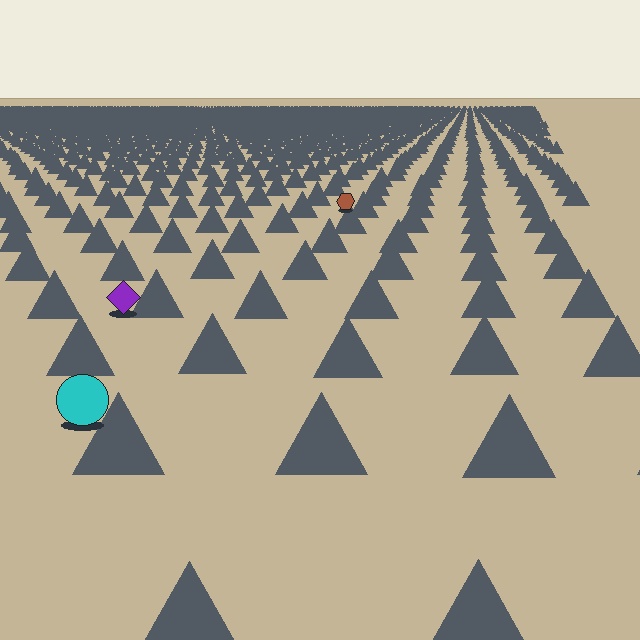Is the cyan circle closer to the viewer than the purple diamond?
Yes. The cyan circle is closer — you can tell from the texture gradient: the ground texture is coarser near it.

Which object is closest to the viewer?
The cyan circle is closest. The texture marks near it are larger and more spread out.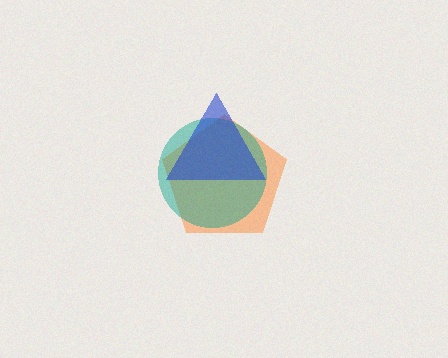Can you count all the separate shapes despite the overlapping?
Yes, there are 3 separate shapes.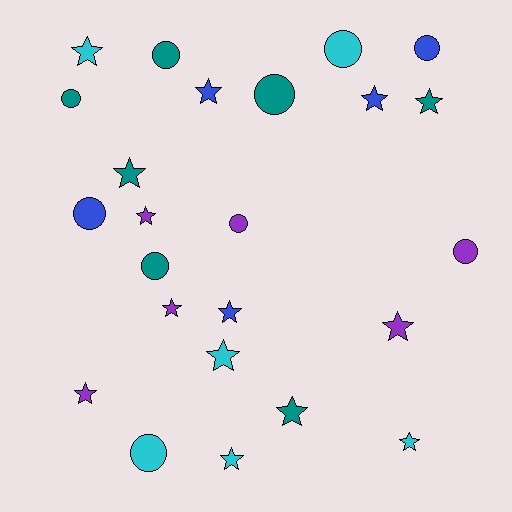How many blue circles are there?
There are 2 blue circles.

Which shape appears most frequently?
Star, with 14 objects.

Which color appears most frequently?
Teal, with 7 objects.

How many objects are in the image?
There are 24 objects.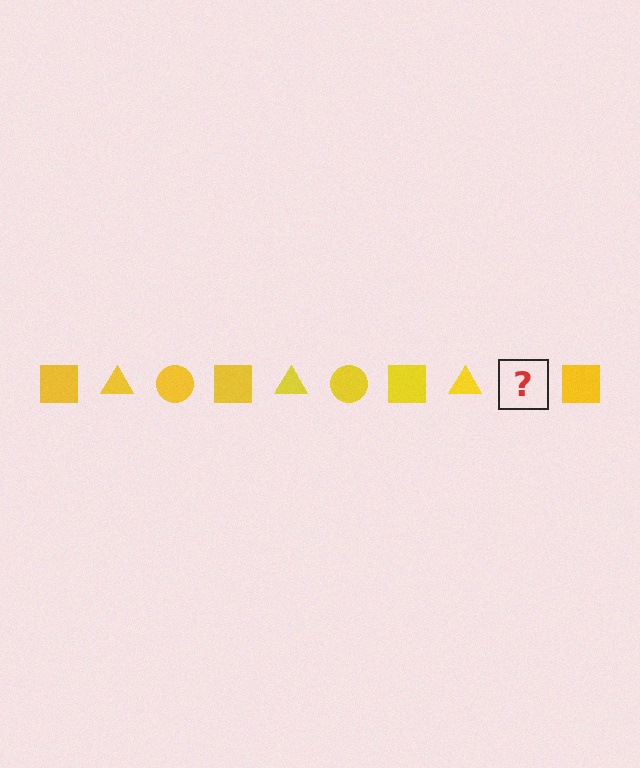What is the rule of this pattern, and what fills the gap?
The rule is that the pattern cycles through square, triangle, circle shapes in yellow. The gap should be filled with a yellow circle.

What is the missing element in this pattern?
The missing element is a yellow circle.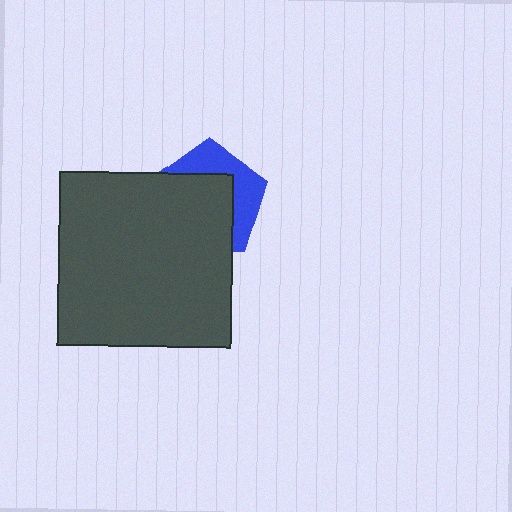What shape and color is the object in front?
The object in front is a dark gray square.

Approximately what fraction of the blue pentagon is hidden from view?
Roughly 63% of the blue pentagon is hidden behind the dark gray square.